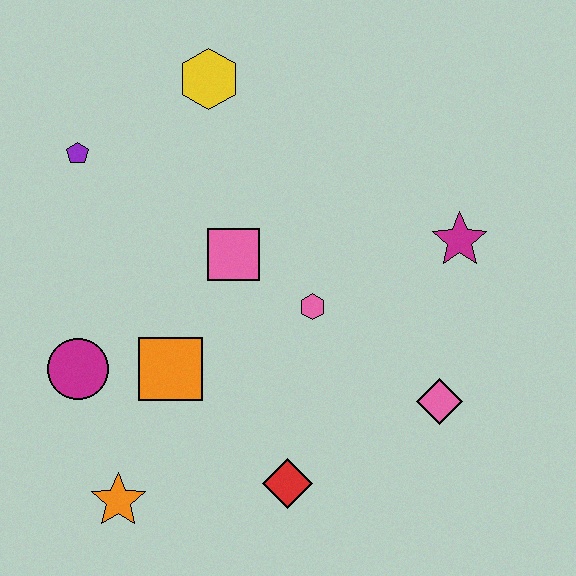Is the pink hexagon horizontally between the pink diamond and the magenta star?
No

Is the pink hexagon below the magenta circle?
No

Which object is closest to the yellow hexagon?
The purple pentagon is closest to the yellow hexagon.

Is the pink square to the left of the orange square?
No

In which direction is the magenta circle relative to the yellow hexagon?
The magenta circle is below the yellow hexagon.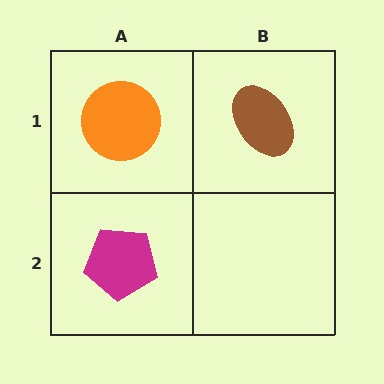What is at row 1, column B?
A brown ellipse.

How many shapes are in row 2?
1 shape.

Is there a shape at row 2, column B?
No, that cell is empty.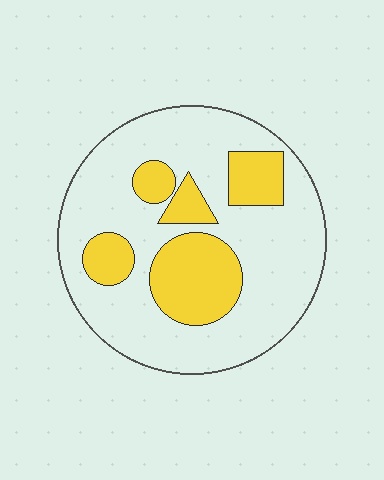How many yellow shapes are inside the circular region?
5.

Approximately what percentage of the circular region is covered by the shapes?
Approximately 25%.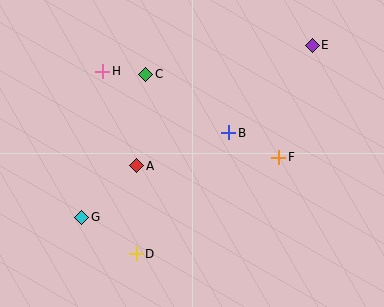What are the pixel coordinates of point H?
Point H is at (103, 71).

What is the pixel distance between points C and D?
The distance between C and D is 179 pixels.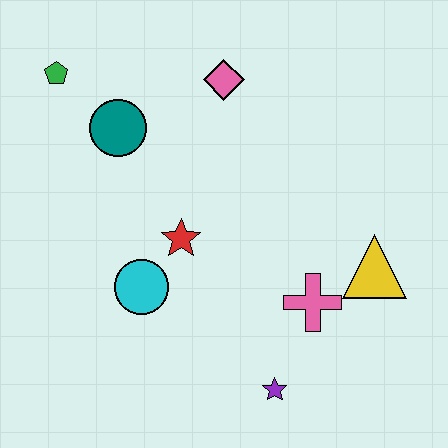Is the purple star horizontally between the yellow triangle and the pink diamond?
Yes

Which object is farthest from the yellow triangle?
The green pentagon is farthest from the yellow triangle.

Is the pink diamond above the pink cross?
Yes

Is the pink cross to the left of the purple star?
No